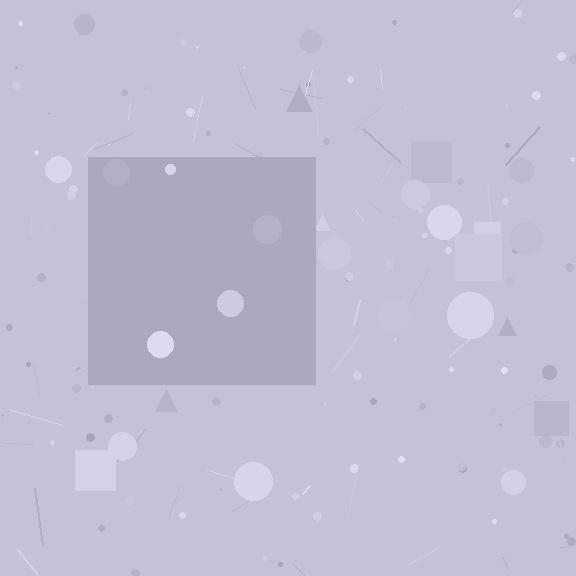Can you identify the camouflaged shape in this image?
The camouflaged shape is a square.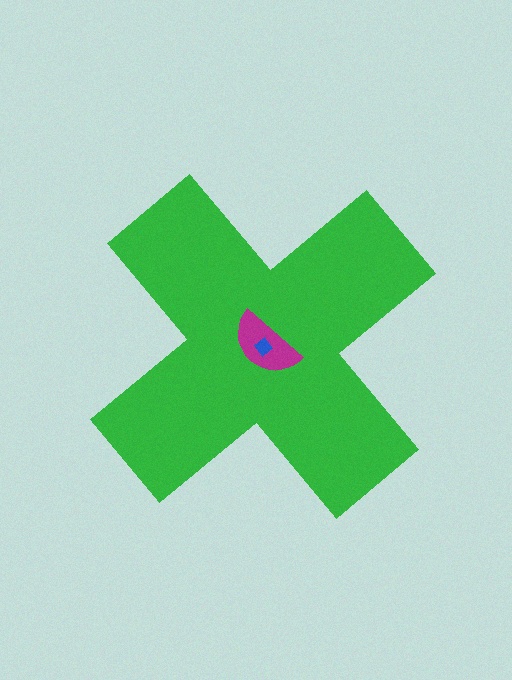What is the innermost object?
The blue diamond.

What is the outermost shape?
The green cross.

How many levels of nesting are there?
3.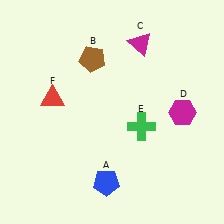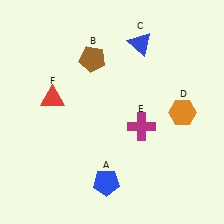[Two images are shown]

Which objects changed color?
C changed from magenta to blue. D changed from magenta to orange. E changed from green to magenta.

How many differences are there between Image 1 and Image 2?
There are 3 differences between the two images.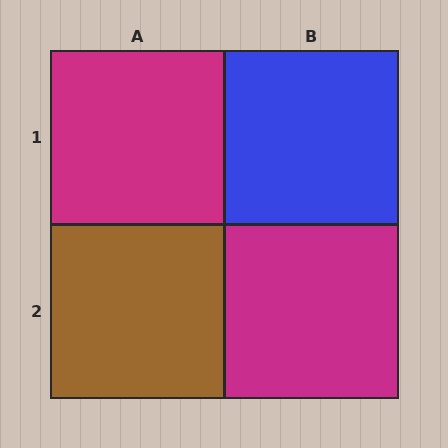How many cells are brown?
1 cell is brown.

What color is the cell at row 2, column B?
Magenta.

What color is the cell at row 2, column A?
Brown.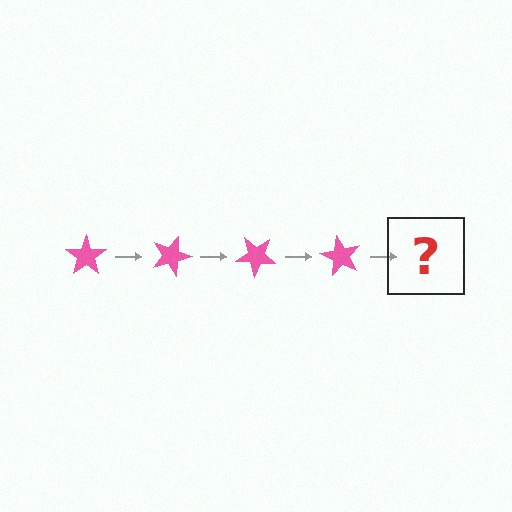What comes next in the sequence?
The next element should be a pink star rotated 80 degrees.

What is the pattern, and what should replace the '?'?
The pattern is that the star rotates 20 degrees each step. The '?' should be a pink star rotated 80 degrees.